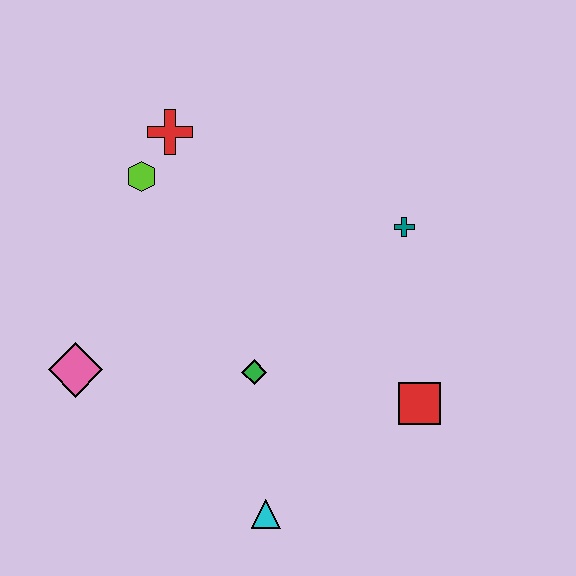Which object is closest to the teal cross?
The red square is closest to the teal cross.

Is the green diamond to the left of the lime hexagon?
No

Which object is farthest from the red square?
The red cross is farthest from the red square.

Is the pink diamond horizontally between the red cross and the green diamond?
No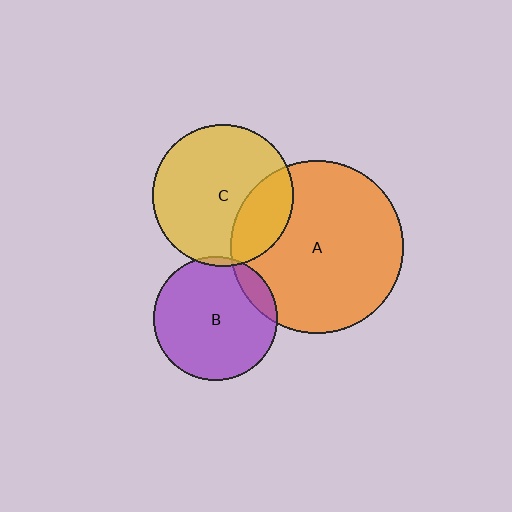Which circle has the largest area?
Circle A (orange).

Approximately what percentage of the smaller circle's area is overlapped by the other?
Approximately 5%.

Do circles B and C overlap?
Yes.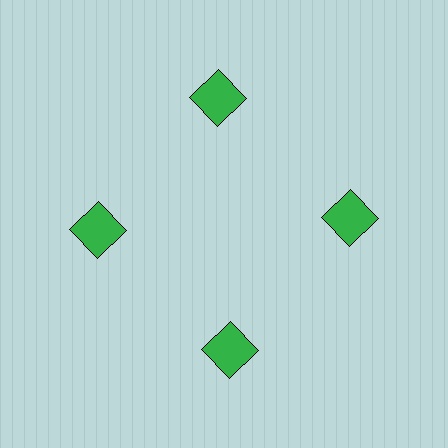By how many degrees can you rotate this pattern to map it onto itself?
The pattern maps onto itself every 90 degrees of rotation.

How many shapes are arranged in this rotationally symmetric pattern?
There are 4 shapes, arranged in 4 groups of 1.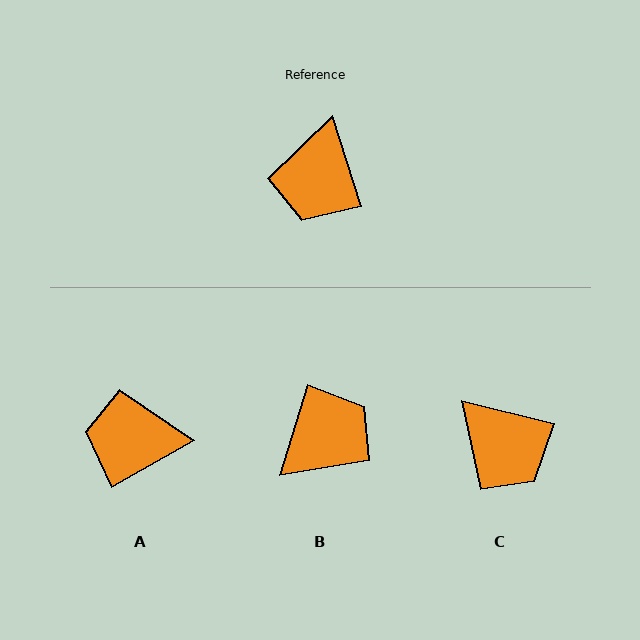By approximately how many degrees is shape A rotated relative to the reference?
Approximately 78 degrees clockwise.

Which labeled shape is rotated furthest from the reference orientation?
B, about 146 degrees away.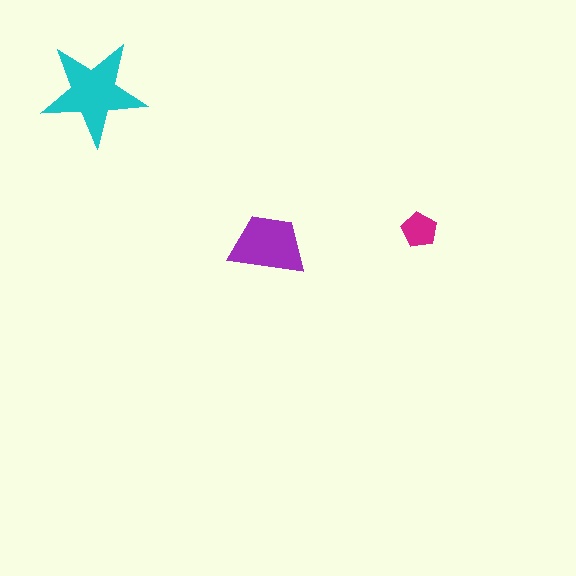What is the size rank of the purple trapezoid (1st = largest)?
2nd.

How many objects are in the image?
There are 3 objects in the image.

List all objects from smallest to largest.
The magenta pentagon, the purple trapezoid, the cyan star.